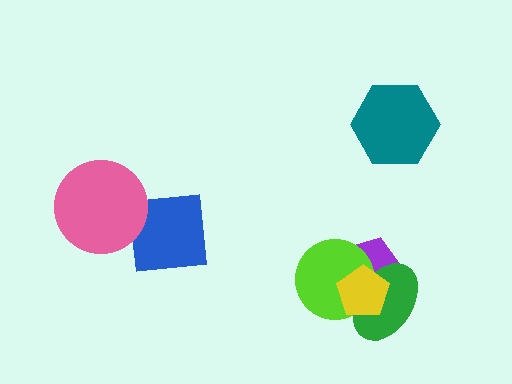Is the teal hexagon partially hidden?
No, no other shape covers it.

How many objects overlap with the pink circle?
1 object overlaps with the pink circle.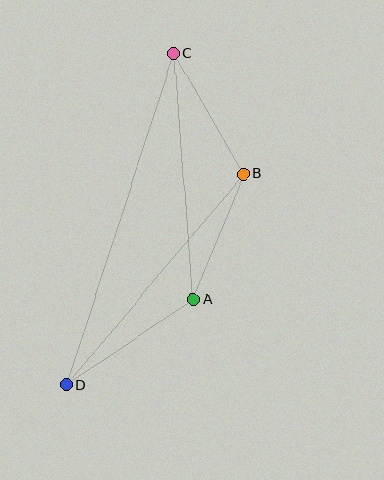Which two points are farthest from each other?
Points C and D are farthest from each other.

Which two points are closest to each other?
Points A and B are closest to each other.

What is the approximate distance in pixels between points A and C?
The distance between A and C is approximately 247 pixels.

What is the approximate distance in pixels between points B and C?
The distance between B and C is approximately 139 pixels.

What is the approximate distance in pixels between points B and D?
The distance between B and D is approximately 276 pixels.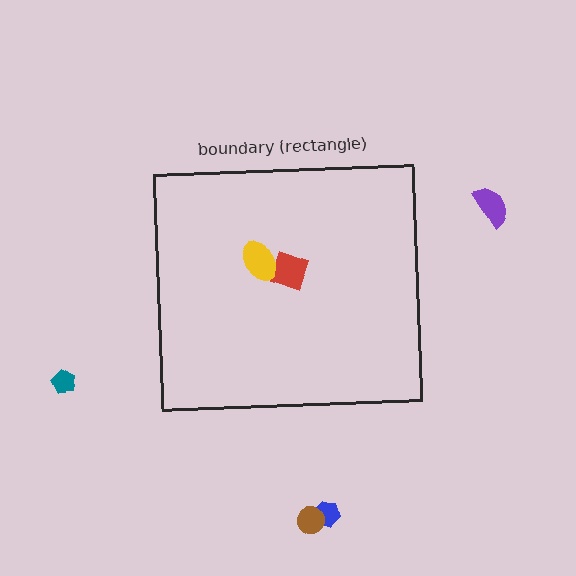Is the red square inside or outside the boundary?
Inside.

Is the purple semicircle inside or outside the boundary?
Outside.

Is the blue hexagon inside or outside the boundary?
Outside.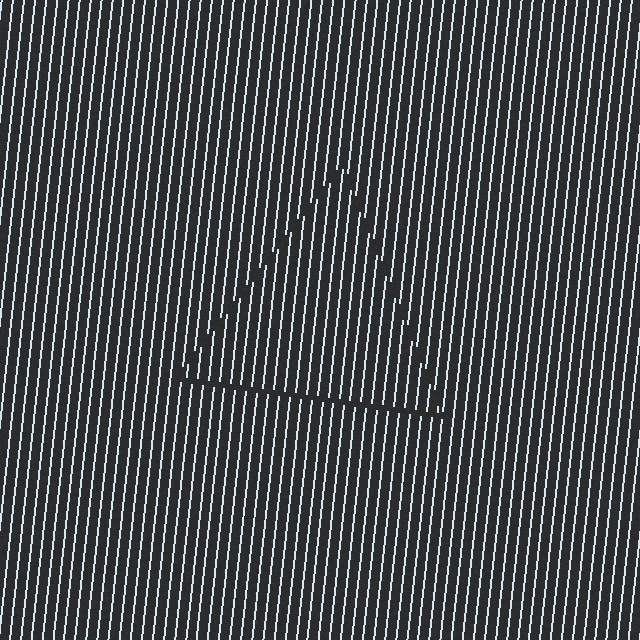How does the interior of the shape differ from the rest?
The interior of the shape contains the same grating, shifted by half a period — the contour is defined by the phase discontinuity where line-ends from the inner and outer gratings abut.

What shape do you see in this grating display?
An illusory triangle. The interior of the shape contains the same grating, shifted by half a period — the contour is defined by the phase discontinuity where line-ends from the inner and outer gratings abut.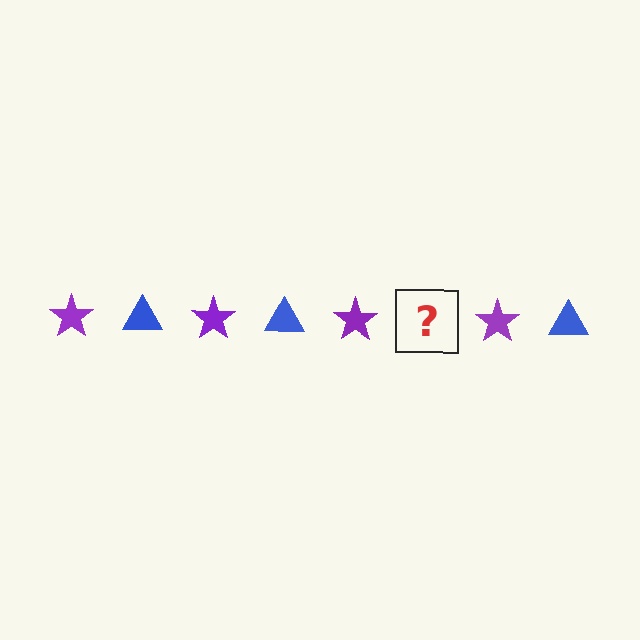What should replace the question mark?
The question mark should be replaced with a blue triangle.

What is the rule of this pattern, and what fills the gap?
The rule is that the pattern alternates between purple star and blue triangle. The gap should be filled with a blue triangle.